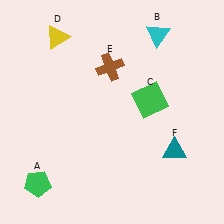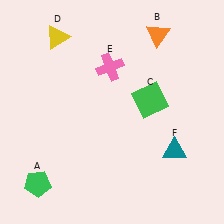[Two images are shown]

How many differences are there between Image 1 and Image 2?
There are 2 differences between the two images.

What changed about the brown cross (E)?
In Image 1, E is brown. In Image 2, it changed to pink.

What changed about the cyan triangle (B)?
In Image 1, B is cyan. In Image 2, it changed to orange.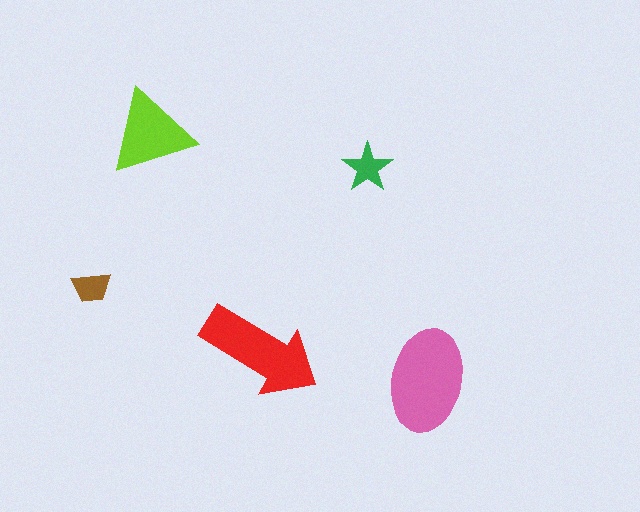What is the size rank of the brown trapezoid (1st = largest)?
5th.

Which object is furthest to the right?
The pink ellipse is rightmost.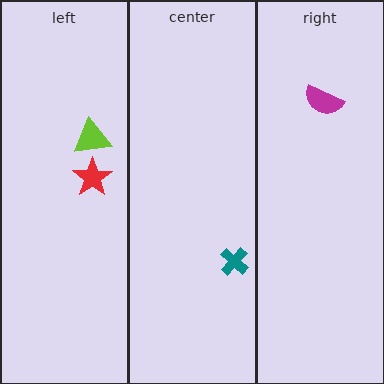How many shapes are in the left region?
2.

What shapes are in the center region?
The teal cross.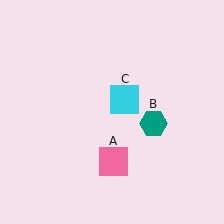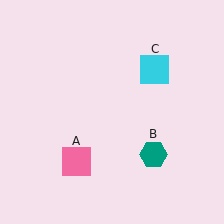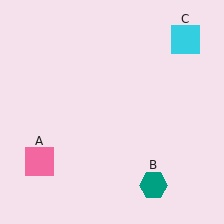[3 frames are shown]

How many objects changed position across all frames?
3 objects changed position: pink square (object A), teal hexagon (object B), cyan square (object C).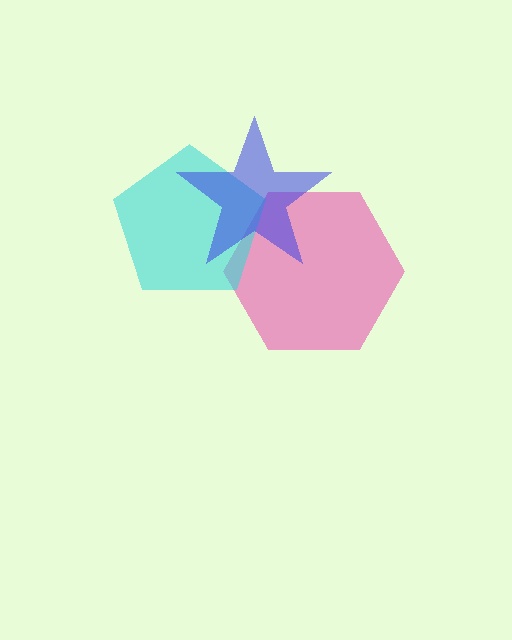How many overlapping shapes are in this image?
There are 3 overlapping shapes in the image.